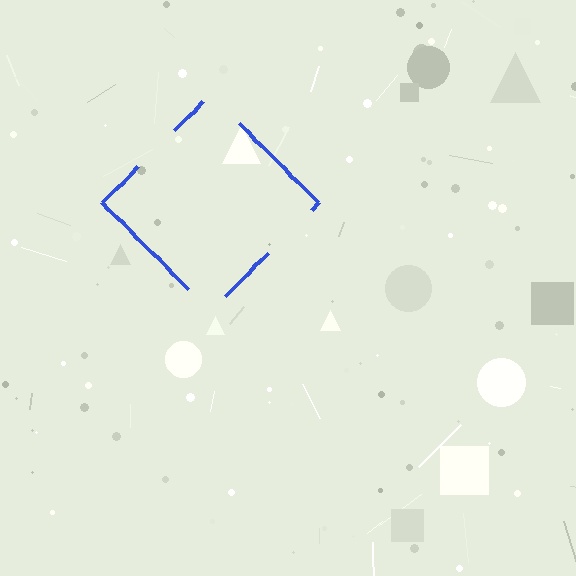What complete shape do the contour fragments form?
The contour fragments form a diamond.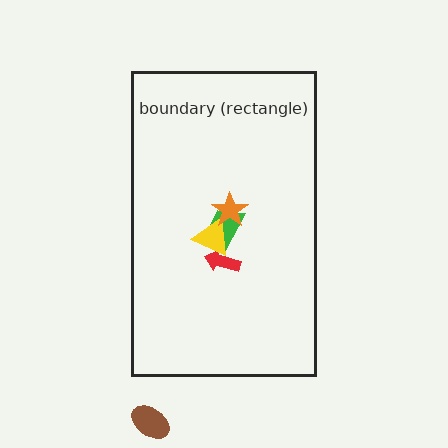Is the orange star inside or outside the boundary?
Inside.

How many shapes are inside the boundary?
4 inside, 1 outside.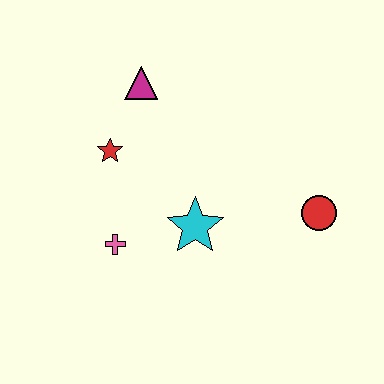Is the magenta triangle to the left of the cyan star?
Yes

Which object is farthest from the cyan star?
The magenta triangle is farthest from the cyan star.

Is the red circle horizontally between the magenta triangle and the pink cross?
No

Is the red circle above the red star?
No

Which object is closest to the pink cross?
The cyan star is closest to the pink cross.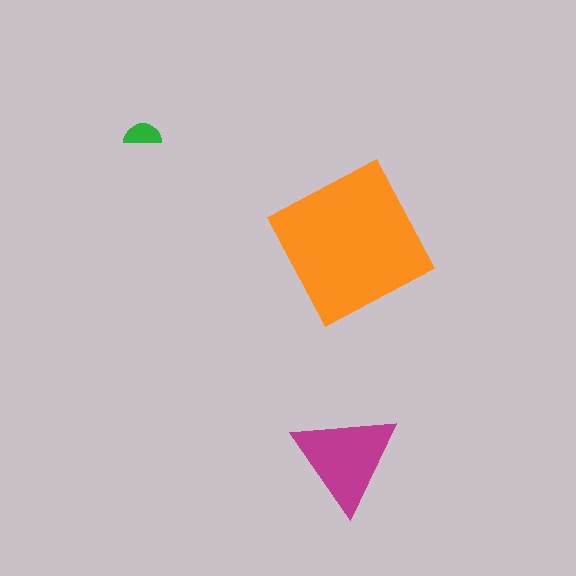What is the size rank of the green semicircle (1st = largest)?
3rd.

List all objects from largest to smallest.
The orange square, the magenta triangle, the green semicircle.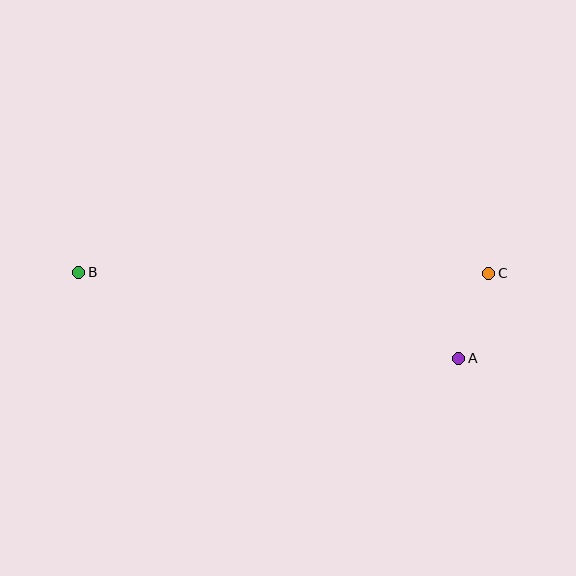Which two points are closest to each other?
Points A and C are closest to each other.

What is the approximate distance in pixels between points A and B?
The distance between A and B is approximately 390 pixels.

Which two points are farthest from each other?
Points B and C are farthest from each other.